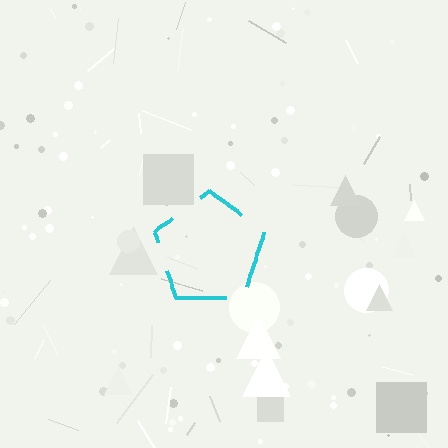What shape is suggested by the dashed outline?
The dashed outline suggests a pentagon.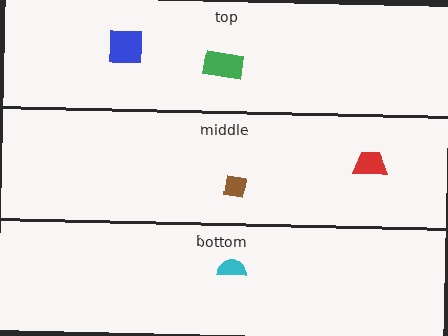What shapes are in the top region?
The green rectangle, the blue square.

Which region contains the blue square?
The top region.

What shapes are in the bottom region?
The cyan semicircle.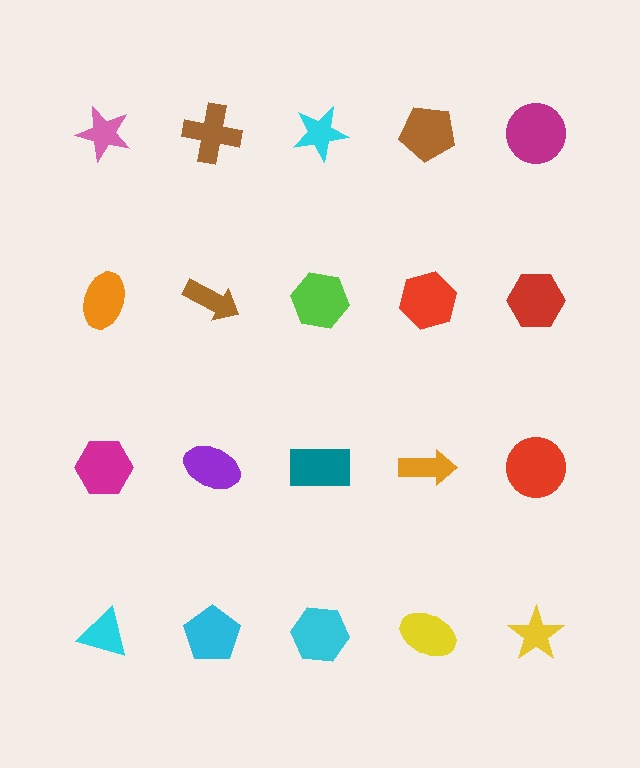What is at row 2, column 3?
A lime hexagon.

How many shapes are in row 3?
5 shapes.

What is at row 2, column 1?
An orange ellipse.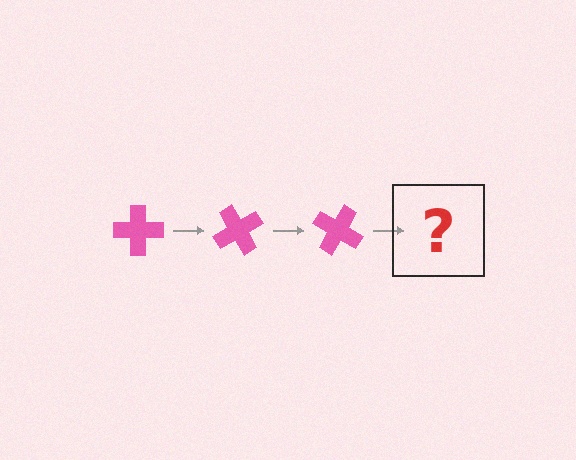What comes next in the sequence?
The next element should be a pink cross rotated 180 degrees.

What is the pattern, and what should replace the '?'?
The pattern is that the cross rotates 60 degrees each step. The '?' should be a pink cross rotated 180 degrees.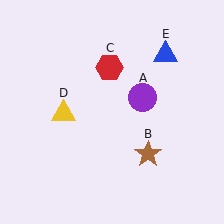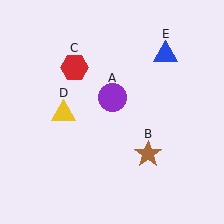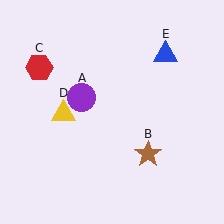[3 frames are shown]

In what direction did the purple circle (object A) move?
The purple circle (object A) moved left.